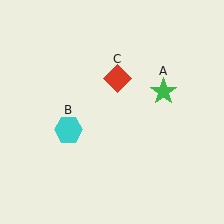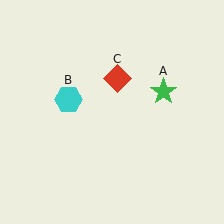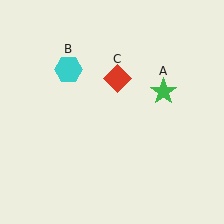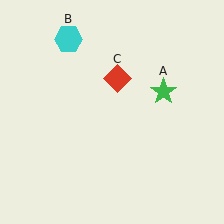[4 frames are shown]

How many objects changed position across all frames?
1 object changed position: cyan hexagon (object B).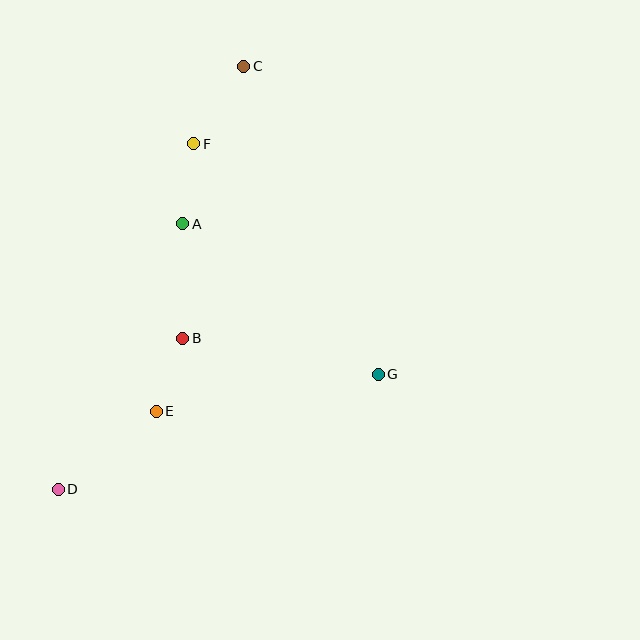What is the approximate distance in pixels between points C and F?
The distance between C and F is approximately 92 pixels.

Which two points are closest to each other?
Points B and E are closest to each other.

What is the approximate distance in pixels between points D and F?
The distance between D and F is approximately 371 pixels.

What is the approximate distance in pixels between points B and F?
The distance between B and F is approximately 195 pixels.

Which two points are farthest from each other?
Points C and D are farthest from each other.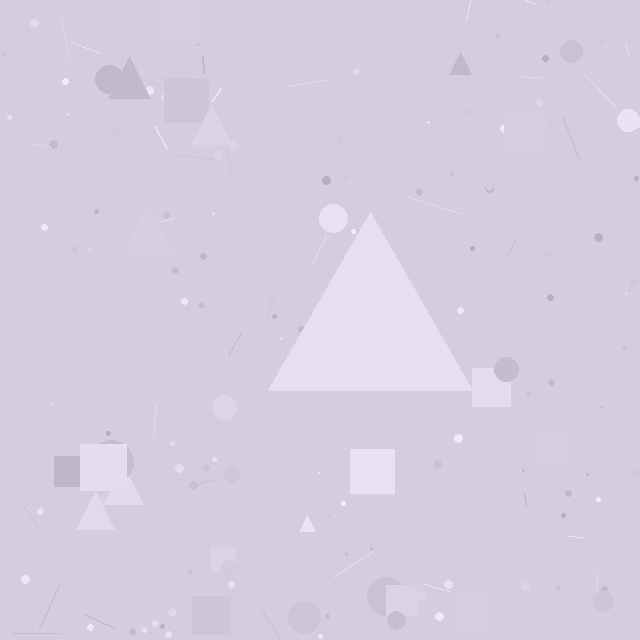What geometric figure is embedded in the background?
A triangle is embedded in the background.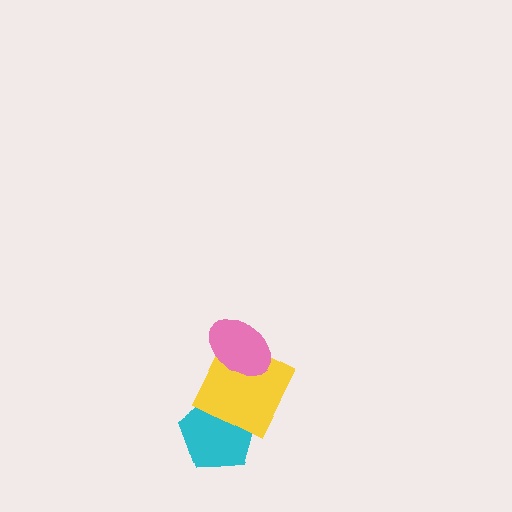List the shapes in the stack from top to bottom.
From top to bottom: the pink ellipse, the yellow square, the cyan pentagon.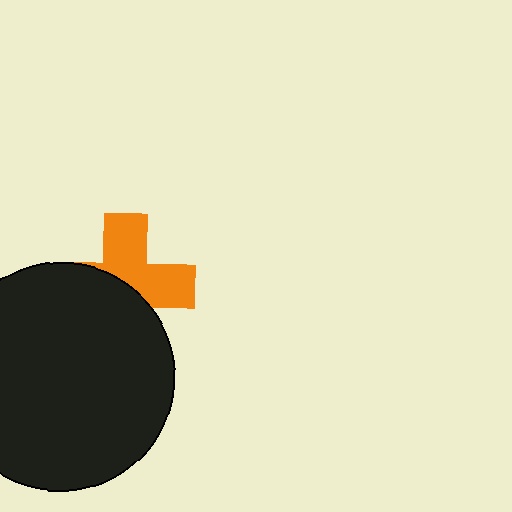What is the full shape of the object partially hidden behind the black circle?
The partially hidden object is an orange cross.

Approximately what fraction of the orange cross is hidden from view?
Roughly 50% of the orange cross is hidden behind the black circle.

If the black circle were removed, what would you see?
You would see the complete orange cross.